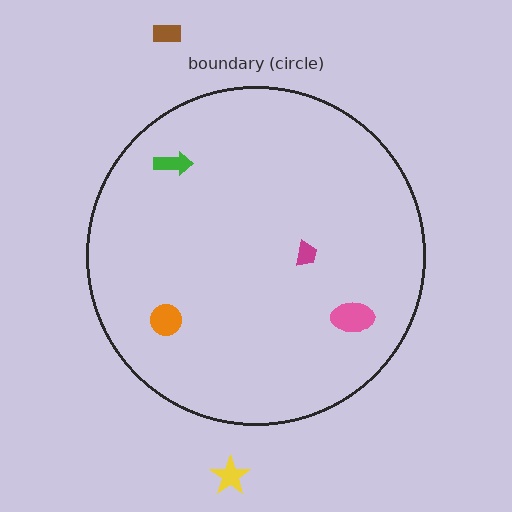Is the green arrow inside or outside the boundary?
Inside.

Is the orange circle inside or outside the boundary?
Inside.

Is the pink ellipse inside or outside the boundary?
Inside.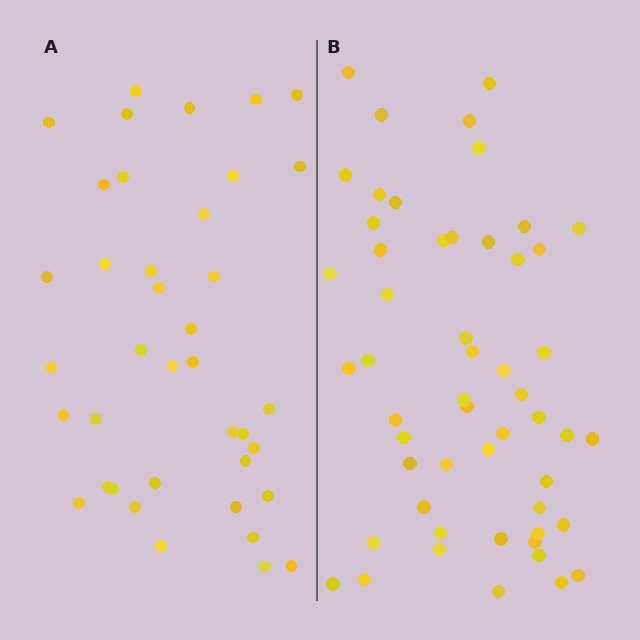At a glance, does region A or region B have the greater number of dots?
Region B (the right region) has more dots.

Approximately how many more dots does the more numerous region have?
Region B has approximately 15 more dots than region A.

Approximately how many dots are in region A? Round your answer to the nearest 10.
About 40 dots. (The exact count is 39, which rounds to 40.)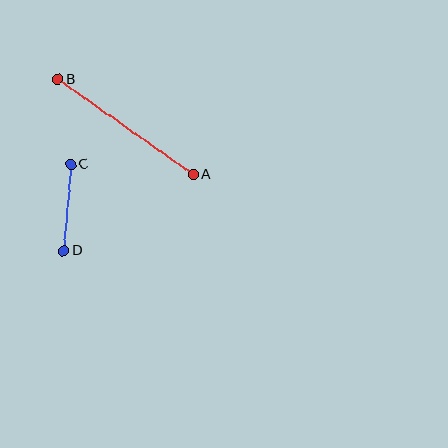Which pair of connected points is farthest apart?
Points A and B are farthest apart.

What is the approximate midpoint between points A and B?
The midpoint is at approximately (126, 127) pixels.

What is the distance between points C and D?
The distance is approximately 86 pixels.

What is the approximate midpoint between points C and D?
The midpoint is at approximately (67, 208) pixels.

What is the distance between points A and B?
The distance is approximately 166 pixels.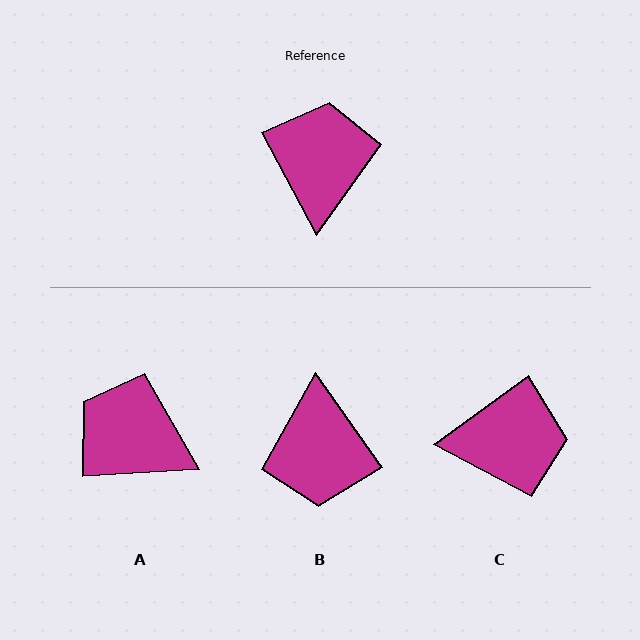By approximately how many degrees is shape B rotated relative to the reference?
Approximately 173 degrees clockwise.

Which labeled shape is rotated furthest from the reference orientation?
B, about 173 degrees away.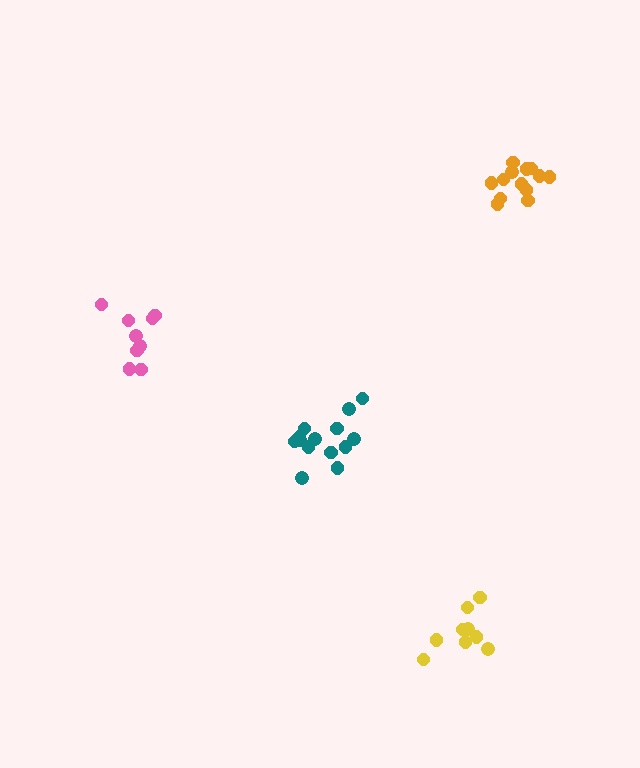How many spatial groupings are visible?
There are 4 spatial groupings.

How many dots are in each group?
Group 1: 14 dots, Group 2: 9 dots, Group 3: 13 dots, Group 4: 9 dots (45 total).